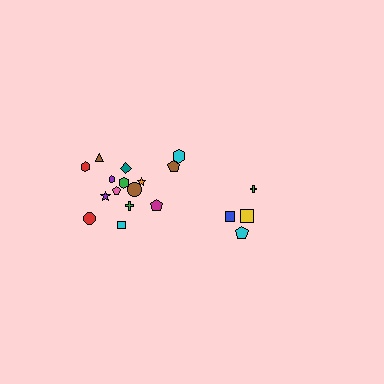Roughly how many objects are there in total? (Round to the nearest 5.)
Roughly 20 objects in total.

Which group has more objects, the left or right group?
The left group.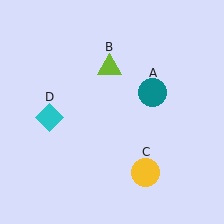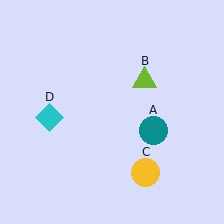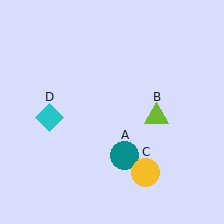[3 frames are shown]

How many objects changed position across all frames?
2 objects changed position: teal circle (object A), lime triangle (object B).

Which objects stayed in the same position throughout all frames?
Yellow circle (object C) and cyan diamond (object D) remained stationary.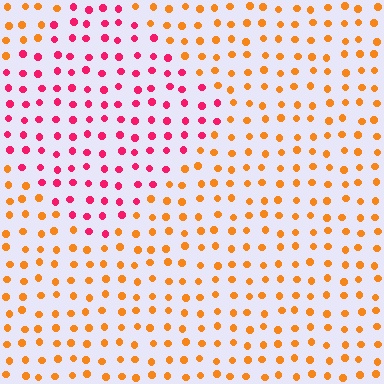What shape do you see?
I see a diamond.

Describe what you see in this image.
The image is filled with small orange elements in a uniform arrangement. A diamond-shaped region is visible where the elements are tinted to a slightly different hue, forming a subtle color boundary.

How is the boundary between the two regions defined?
The boundary is defined purely by a slight shift in hue (about 51 degrees). Spacing, size, and orientation are identical on both sides.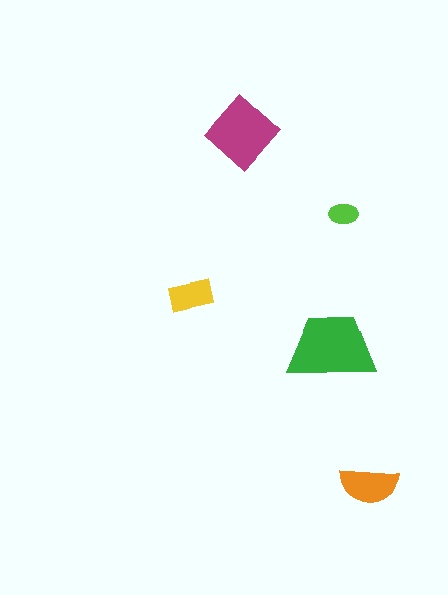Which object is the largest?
The green trapezoid.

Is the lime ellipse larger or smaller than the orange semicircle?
Smaller.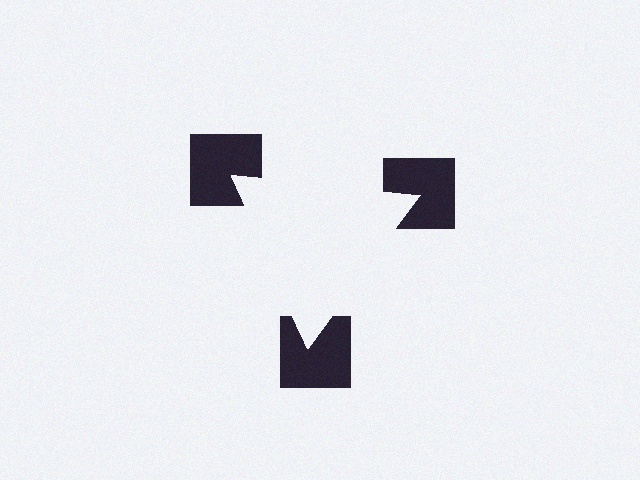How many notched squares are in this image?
There are 3 — one at each vertex of the illusory triangle.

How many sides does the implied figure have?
3 sides.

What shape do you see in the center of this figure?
An illusory triangle — its edges are inferred from the aligned wedge cuts in the notched squares, not physically drawn.